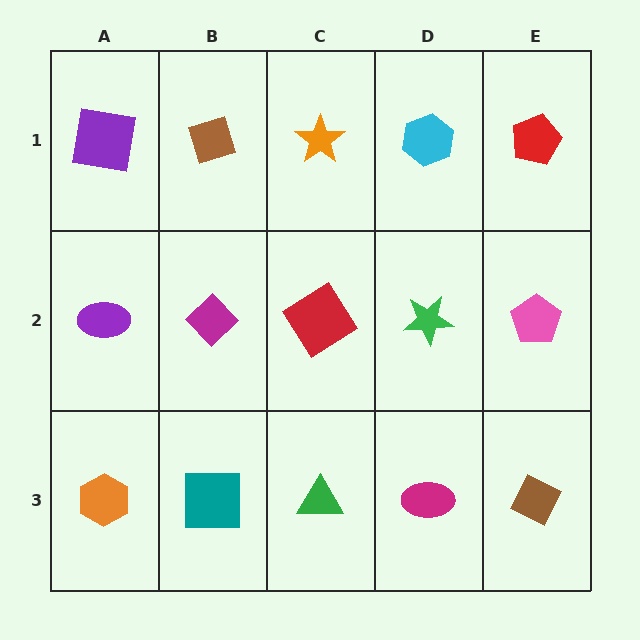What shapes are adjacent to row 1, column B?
A magenta diamond (row 2, column B), a purple square (row 1, column A), an orange star (row 1, column C).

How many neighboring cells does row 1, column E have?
2.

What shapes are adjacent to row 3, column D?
A green star (row 2, column D), a green triangle (row 3, column C), a brown diamond (row 3, column E).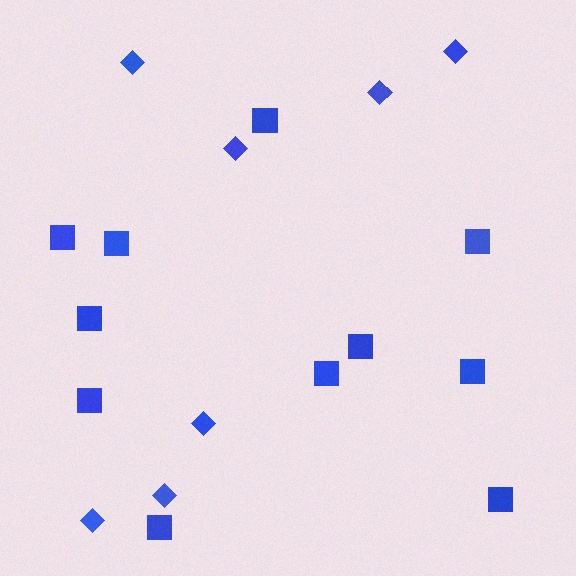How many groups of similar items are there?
There are 2 groups: one group of squares (11) and one group of diamonds (7).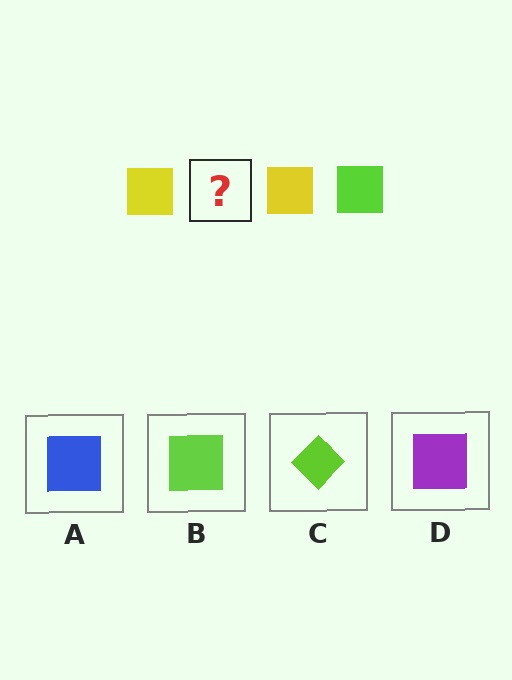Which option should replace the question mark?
Option B.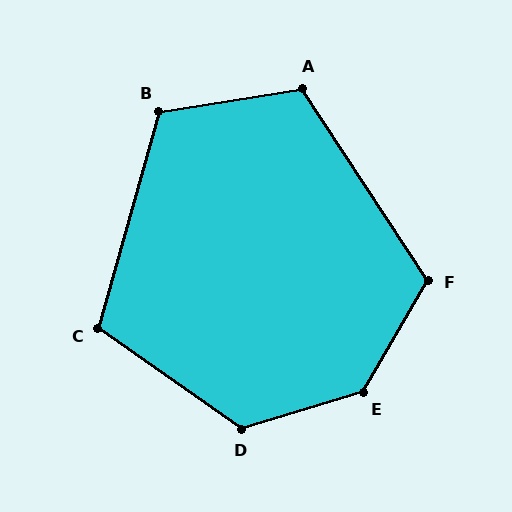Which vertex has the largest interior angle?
E, at approximately 137 degrees.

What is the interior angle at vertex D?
Approximately 128 degrees (obtuse).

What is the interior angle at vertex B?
Approximately 115 degrees (obtuse).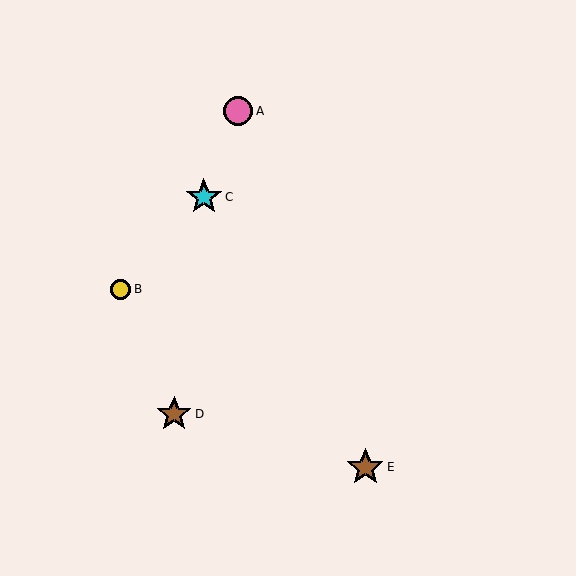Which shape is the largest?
The brown star (labeled E) is the largest.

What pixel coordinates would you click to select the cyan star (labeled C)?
Click at (204, 197) to select the cyan star C.